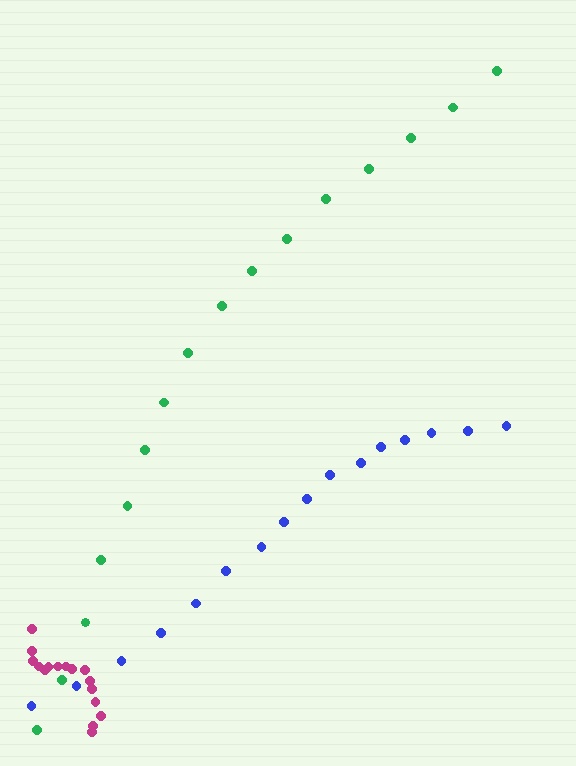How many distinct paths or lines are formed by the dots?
There are 3 distinct paths.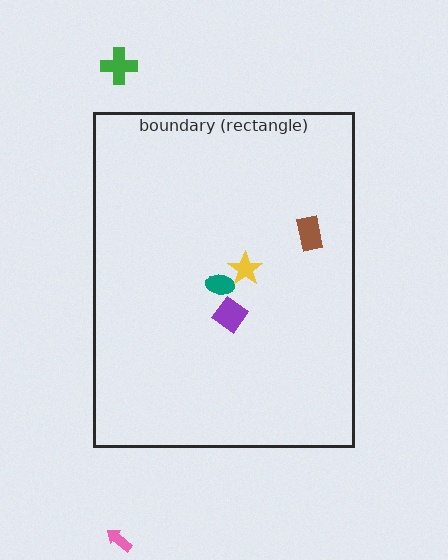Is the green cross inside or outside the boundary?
Outside.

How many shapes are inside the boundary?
4 inside, 2 outside.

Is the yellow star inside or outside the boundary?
Inside.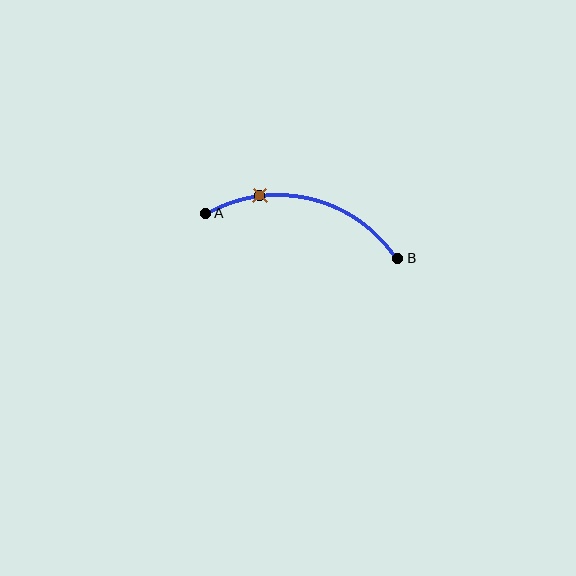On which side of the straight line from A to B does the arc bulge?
The arc bulges above the straight line connecting A and B.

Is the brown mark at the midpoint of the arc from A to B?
No. The brown mark lies on the arc but is closer to endpoint A. The arc midpoint would be at the point on the curve equidistant along the arc from both A and B.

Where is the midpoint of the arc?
The arc midpoint is the point on the curve farthest from the straight line joining A and B. It sits above that line.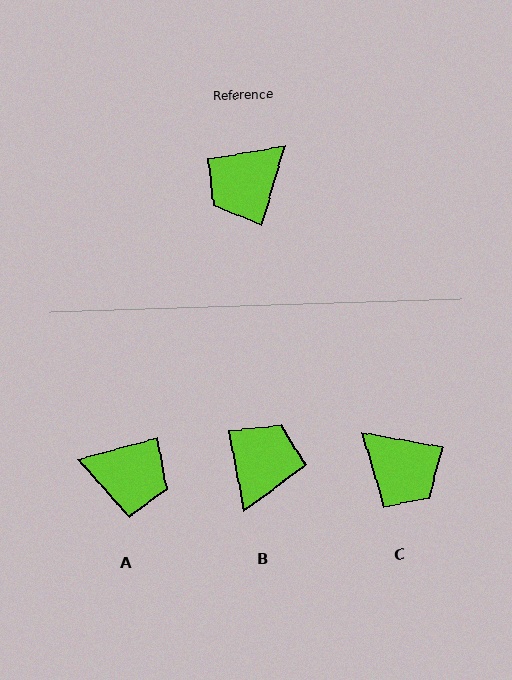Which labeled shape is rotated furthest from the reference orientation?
B, about 153 degrees away.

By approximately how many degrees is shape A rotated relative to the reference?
Approximately 122 degrees counter-clockwise.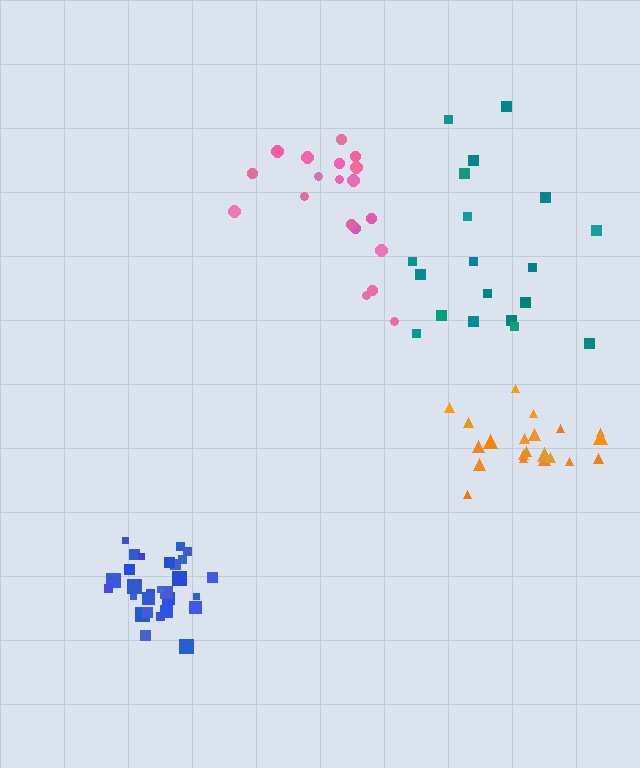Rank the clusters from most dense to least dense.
blue, orange, pink, teal.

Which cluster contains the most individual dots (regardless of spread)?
Blue (29).